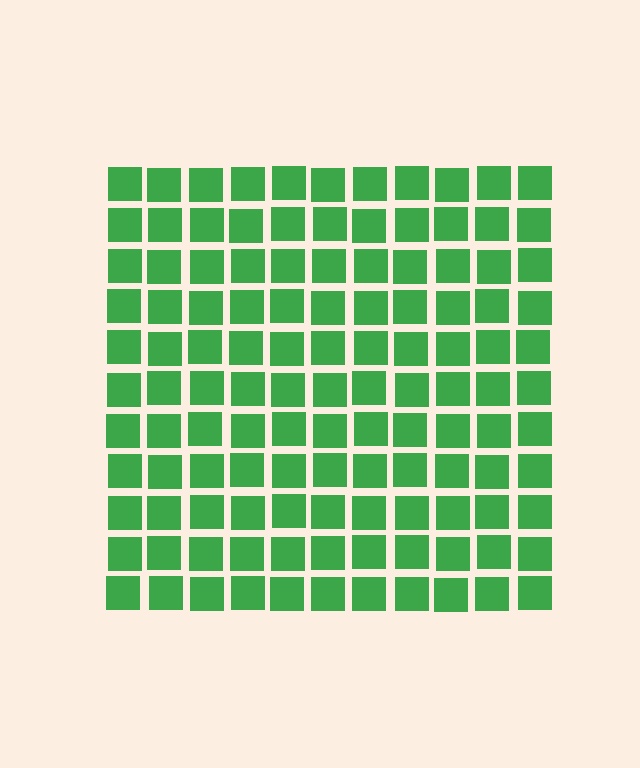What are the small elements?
The small elements are squares.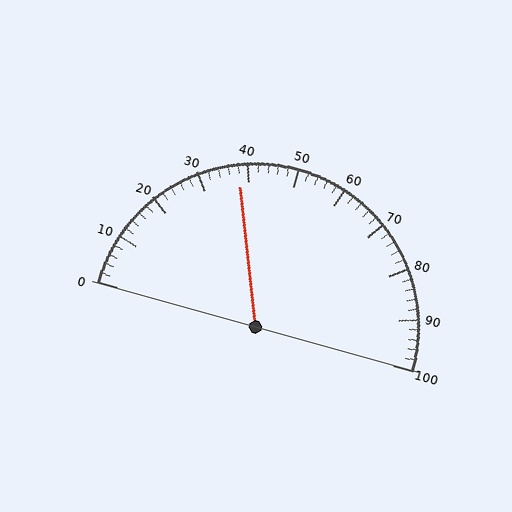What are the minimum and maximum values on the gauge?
The gauge ranges from 0 to 100.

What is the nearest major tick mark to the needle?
The nearest major tick mark is 40.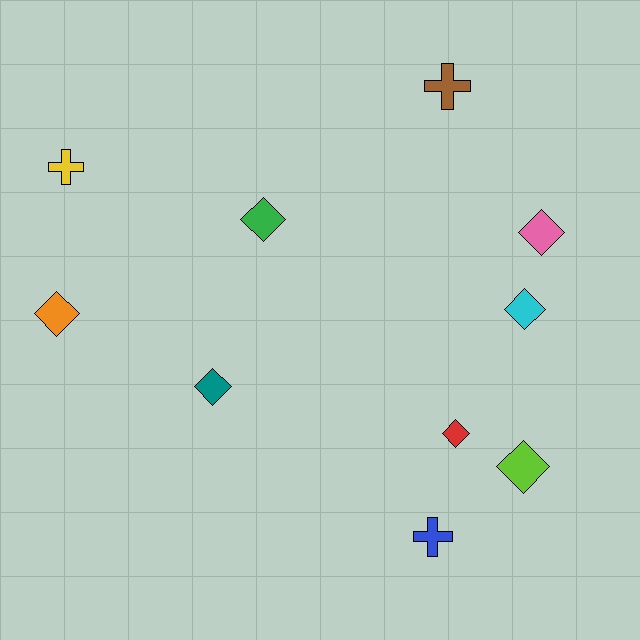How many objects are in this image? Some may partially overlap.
There are 10 objects.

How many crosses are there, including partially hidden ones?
There are 3 crosses.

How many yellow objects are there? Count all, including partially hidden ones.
There is 1 yellow object.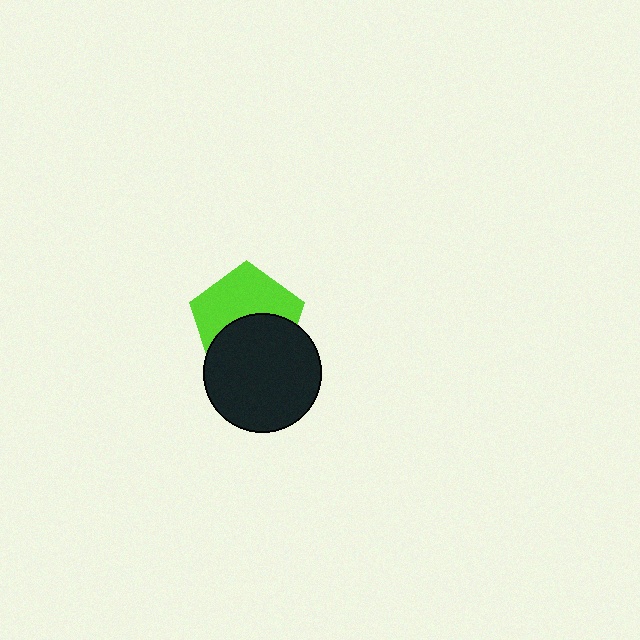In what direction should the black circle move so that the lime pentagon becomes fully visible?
The black circle should move down. That is the shortest direction to clear the overlap and leave the lime pentagon fully visible.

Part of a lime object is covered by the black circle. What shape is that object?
It is a pentagon.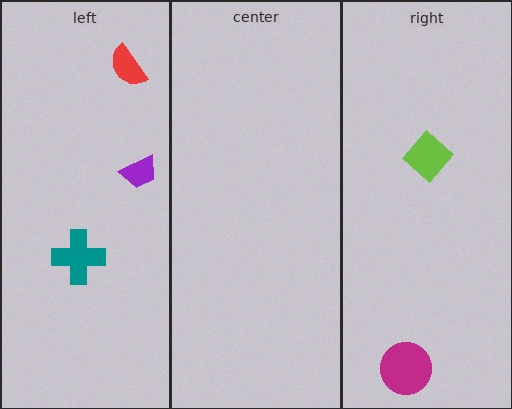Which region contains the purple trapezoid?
The left region.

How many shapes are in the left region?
3.